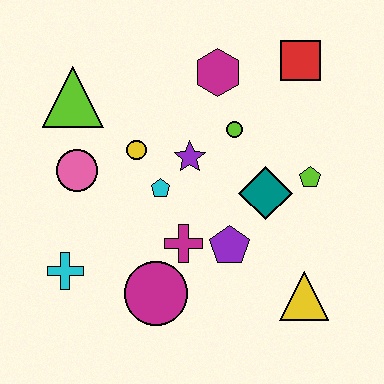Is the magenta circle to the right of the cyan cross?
Yes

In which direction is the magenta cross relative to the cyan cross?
The magenta cross is to the right of the cyan cross.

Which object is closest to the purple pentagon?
The magenta cross is closest to the purple pentagon.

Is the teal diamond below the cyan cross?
No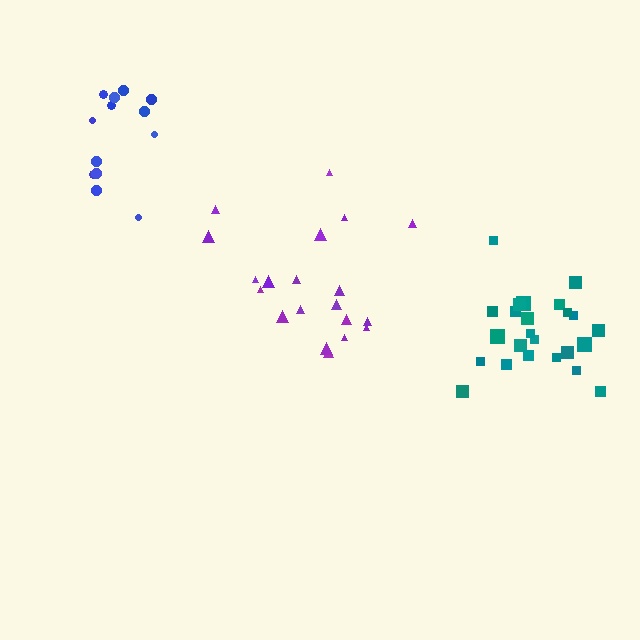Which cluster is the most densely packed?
Teal.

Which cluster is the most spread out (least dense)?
Blue.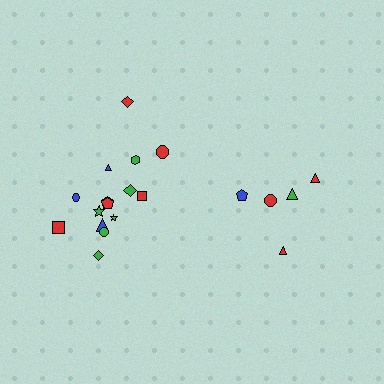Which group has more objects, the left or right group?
The left group.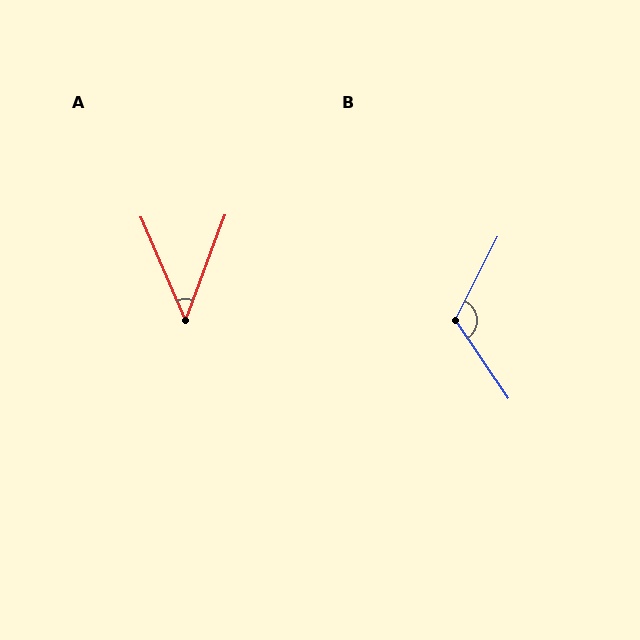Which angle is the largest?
B, at approximately 119 degrees.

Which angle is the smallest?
A, at approximately 44 degrees.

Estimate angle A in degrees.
Approximately 44 degrees.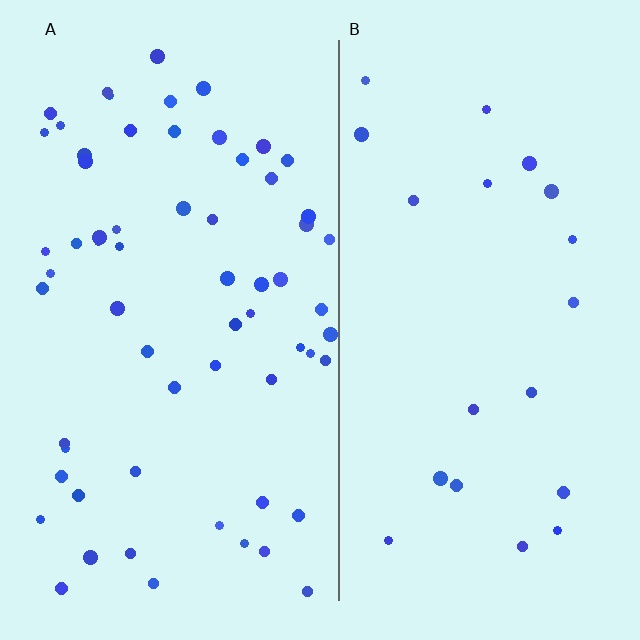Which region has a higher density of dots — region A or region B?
A (the left).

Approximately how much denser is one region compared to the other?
Approximately 3.2× — region A over region B.